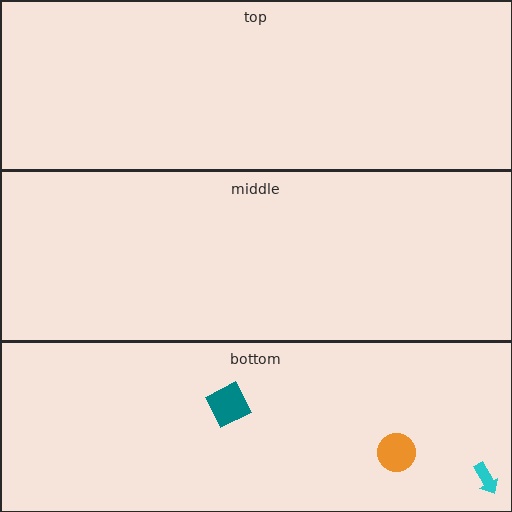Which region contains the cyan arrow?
The bottom region.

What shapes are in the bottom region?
The orange circle, the cyan arrow, the teal diamond.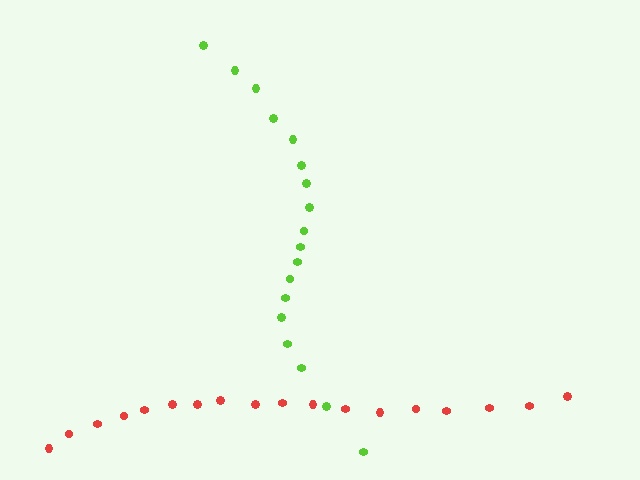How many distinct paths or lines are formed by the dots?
There are 2 distinct paths.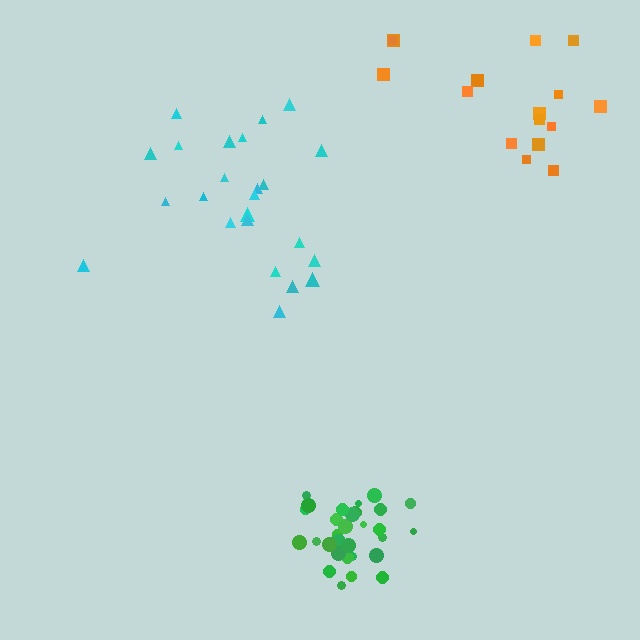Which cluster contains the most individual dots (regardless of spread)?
Green (32).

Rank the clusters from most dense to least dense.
green, cyan, orange.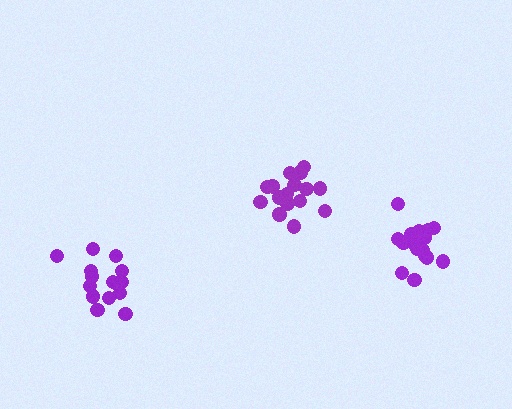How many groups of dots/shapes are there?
There are 3 groups.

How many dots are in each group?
Group 1: 17 dots, Group 2: 17 dots, Group 3: 15 dots (49 total).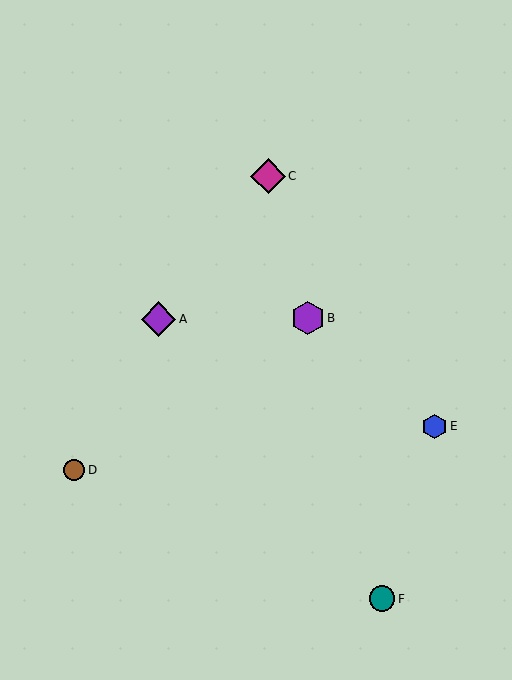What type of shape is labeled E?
Shape E is a blue hexagon.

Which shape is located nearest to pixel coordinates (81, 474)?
The brown circle (labeled D) at (74, 470) is nearest to that location.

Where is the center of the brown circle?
The center of the brown circle is at (74, 470).